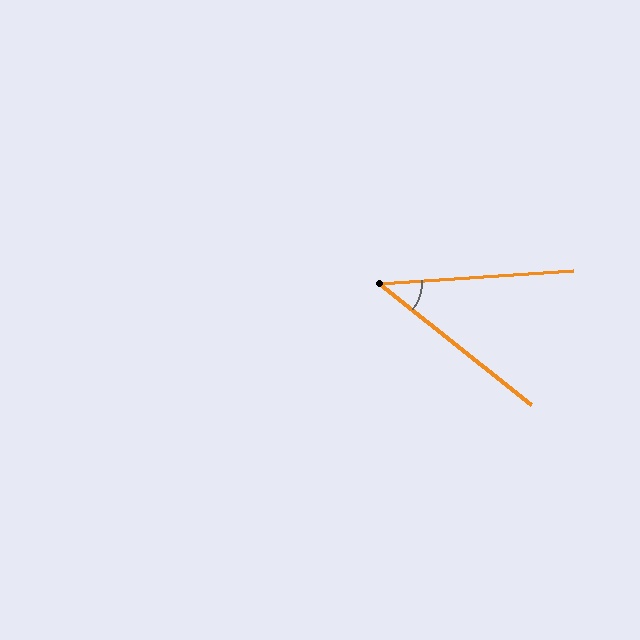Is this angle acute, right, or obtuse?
It is acute.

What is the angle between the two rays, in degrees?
Approximately 43 degrees.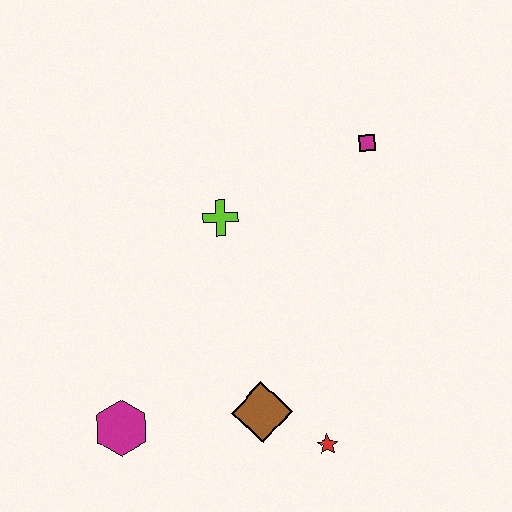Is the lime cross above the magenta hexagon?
Yes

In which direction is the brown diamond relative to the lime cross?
The brown diamond is below the lime cross.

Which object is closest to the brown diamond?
The red star is closest to the brown diamond.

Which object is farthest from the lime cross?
The red star is farthest from the lime cross.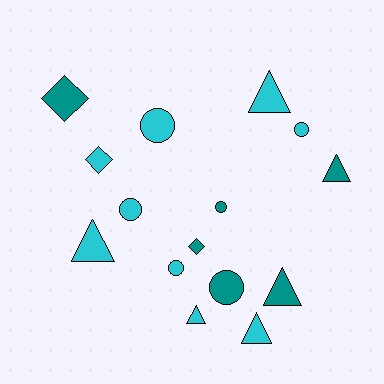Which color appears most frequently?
Cyan, with 9 objects.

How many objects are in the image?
There are 15 objects.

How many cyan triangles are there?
There are 4 cyan triangles.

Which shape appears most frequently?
Circle, with 6 objects.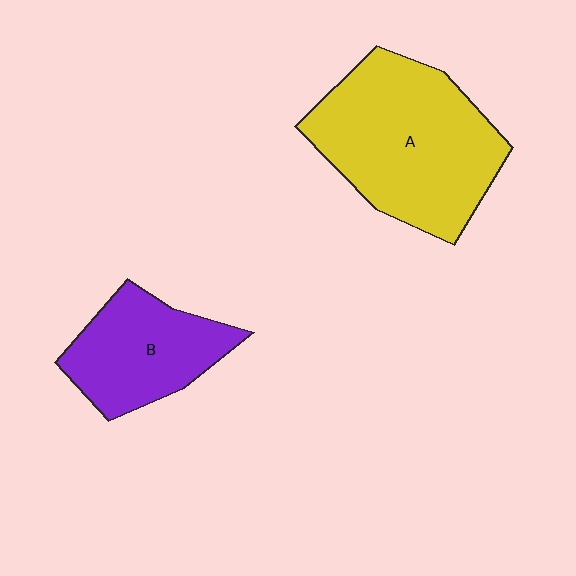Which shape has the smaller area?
Shape B (purple).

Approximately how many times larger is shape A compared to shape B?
Approximately 1.7 times.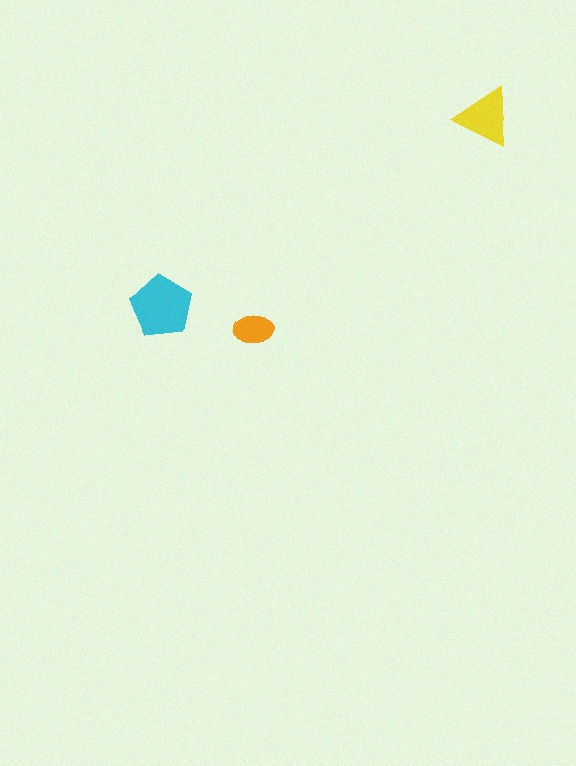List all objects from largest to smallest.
The cyan pentagon, the yellow triangle, the orange ellipse.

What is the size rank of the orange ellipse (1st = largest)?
3rd.